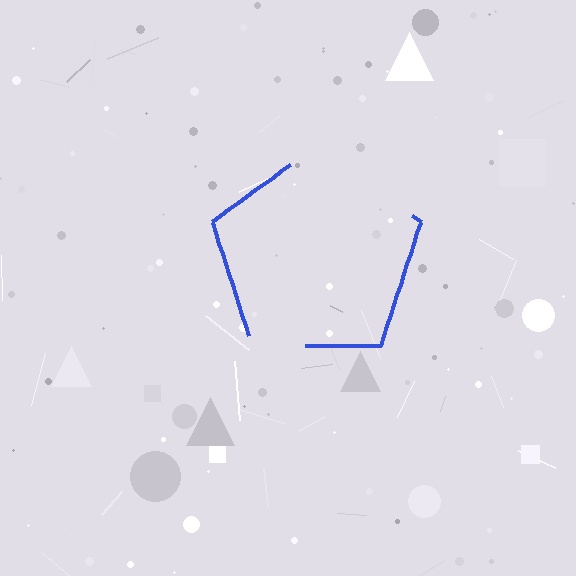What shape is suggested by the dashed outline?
The dashed outline suggests a pentagon.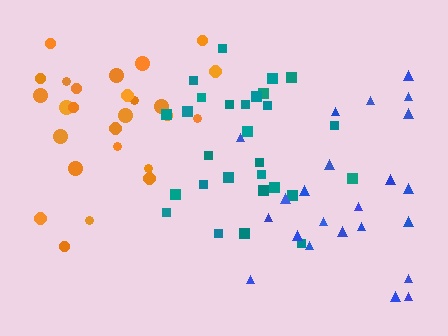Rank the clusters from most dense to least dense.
teal, orange, blue.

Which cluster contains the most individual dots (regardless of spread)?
Teal (28).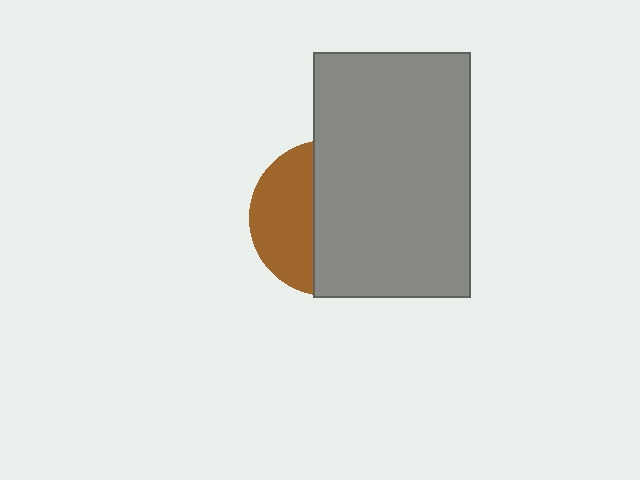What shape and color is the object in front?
The object in front is a gray rectangle.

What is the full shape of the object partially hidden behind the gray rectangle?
The partially hidden object is a brown circle.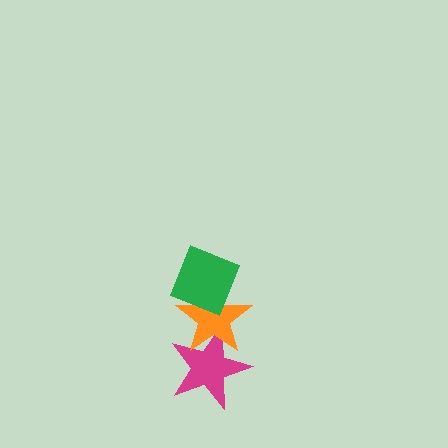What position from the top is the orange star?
The orange star is 2nd from the top.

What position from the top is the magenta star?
The magenta star is 3rd from the top.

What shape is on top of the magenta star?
The orange star is on top of the magenta star.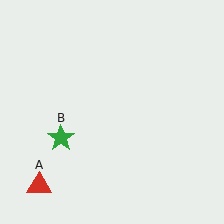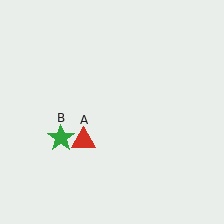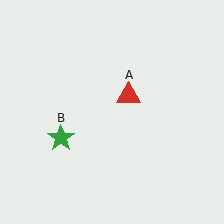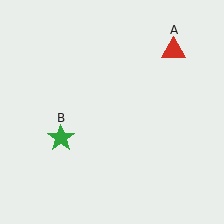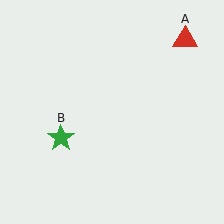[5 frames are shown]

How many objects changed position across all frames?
1 object changed position: red triangle (object A).